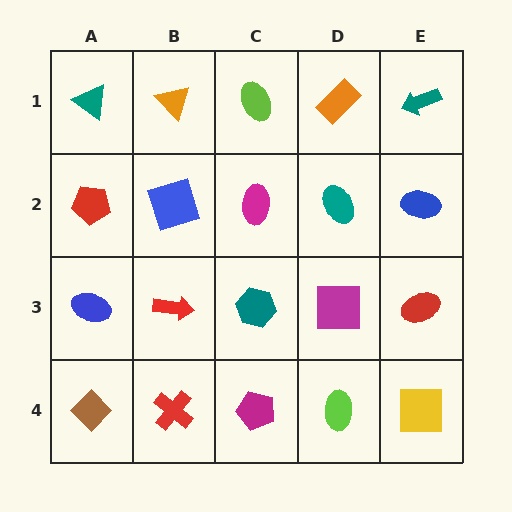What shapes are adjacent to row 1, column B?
A blue square (row 2, column B), a teal triangle (row 1, column A), a lime ellipse (row 1, column C).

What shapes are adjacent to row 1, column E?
A blue ellipse (row 2, column E), an orange rectangle (row 1, column D).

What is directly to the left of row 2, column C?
A blue square.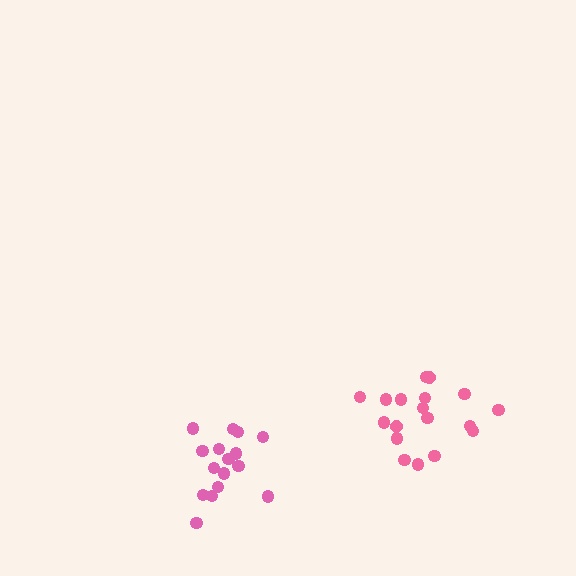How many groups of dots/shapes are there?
There are 2 groups.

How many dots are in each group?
Group 1: 18 dots, Group 2: 16 dots (34 total).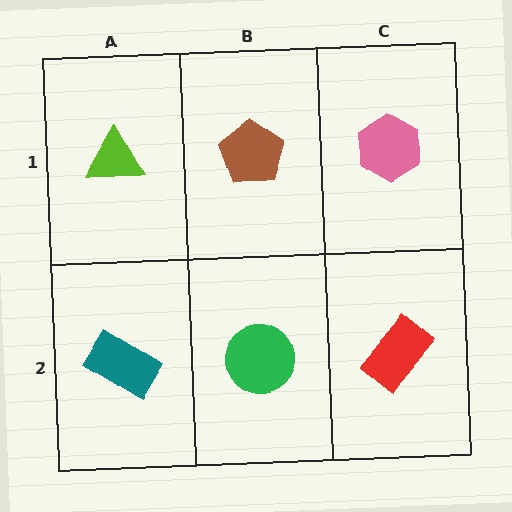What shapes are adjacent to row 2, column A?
A lime triangle (row 1, column A), a green circle (row 2, column B).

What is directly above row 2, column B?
A brown pentagon.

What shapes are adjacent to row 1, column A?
A teal rectangle (row 2, column A), a brown pentagon (row 1, column B).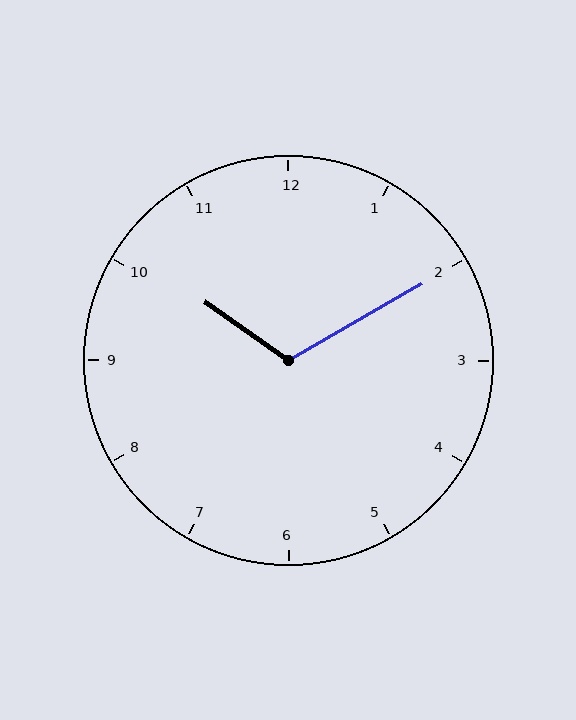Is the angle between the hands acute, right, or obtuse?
It is obtuse.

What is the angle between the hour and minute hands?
Approximately 115 degrees.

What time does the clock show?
10:10.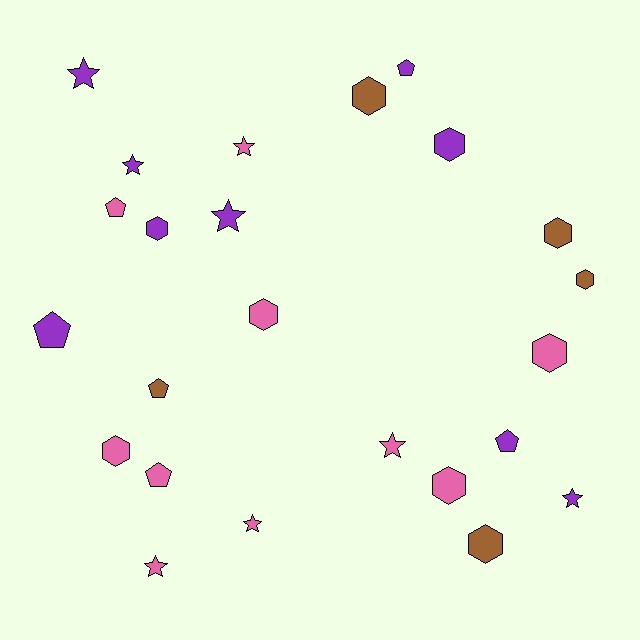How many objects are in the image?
There are 24 objects.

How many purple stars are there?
There are 4 purple stars.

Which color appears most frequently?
Pink, with 10 objects.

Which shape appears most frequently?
Hexagon, with 10 objects.